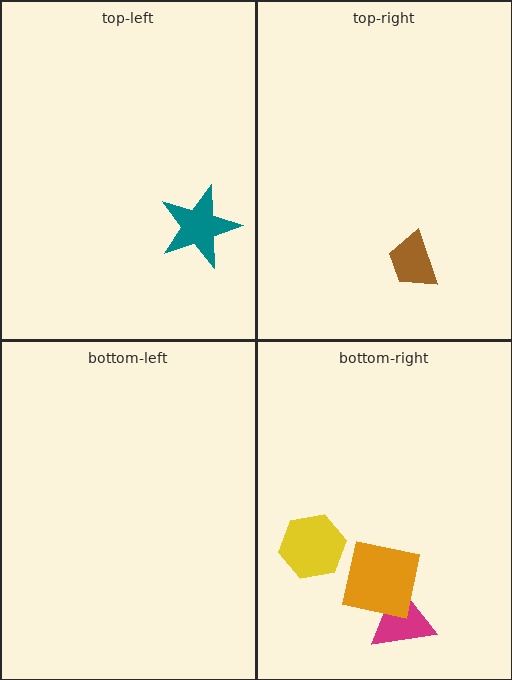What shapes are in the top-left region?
The teal star.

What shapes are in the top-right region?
The brown trapezoid.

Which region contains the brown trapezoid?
The top-right region.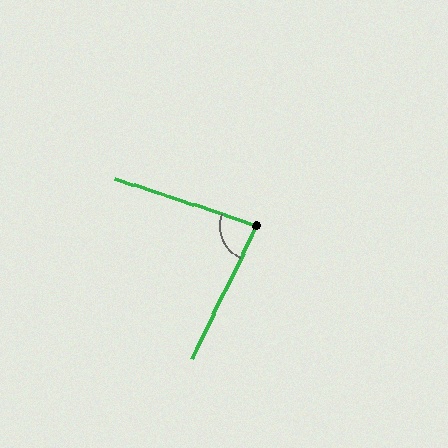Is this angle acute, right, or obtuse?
It is acute.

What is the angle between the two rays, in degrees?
Approximately 83 degrees.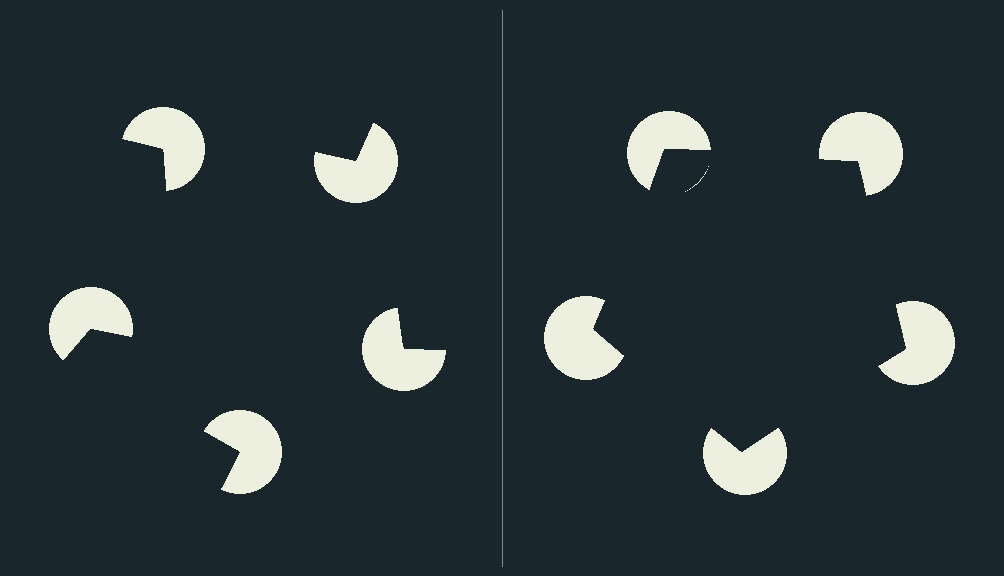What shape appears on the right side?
An illusory pentagon.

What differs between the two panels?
The pac-man discs are positioned identically on both sides; only the wedge orientations differ. On the right they align to a pentagon; on the left they are misaligned.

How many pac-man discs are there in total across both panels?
10 — 5 on each side.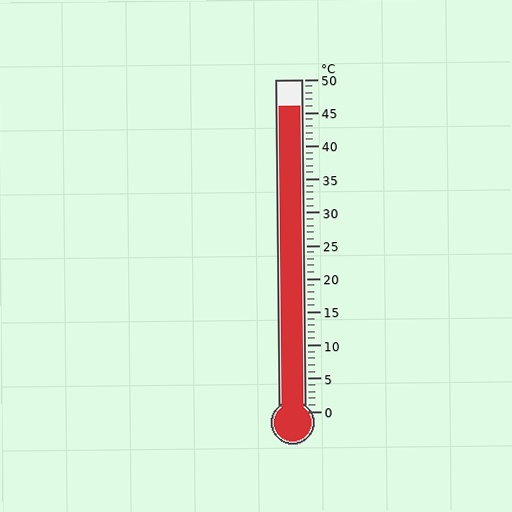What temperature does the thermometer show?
The thermometer shows approximately 46°C.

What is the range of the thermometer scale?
The thermometer scale ranges from 0°C to 50°C.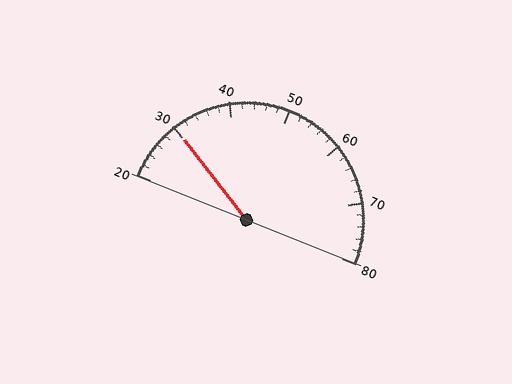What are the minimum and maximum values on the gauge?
The gauge ranges from 20 to 80.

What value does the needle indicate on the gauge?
The needle indicates approximately 30.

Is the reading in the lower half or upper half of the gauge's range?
The reading is in the lower half of the range (20 to 80).